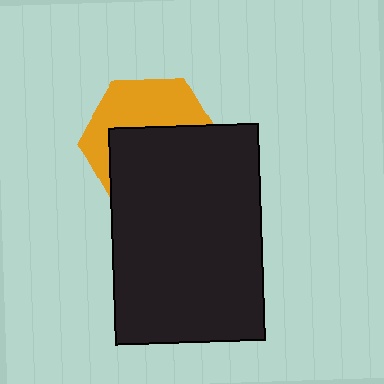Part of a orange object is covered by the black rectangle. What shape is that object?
It is a hexagon.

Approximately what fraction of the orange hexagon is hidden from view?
Roughly 56% of the orange hexagon is hidden behind the black rectangle.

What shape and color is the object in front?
The object in front is a black rectangle.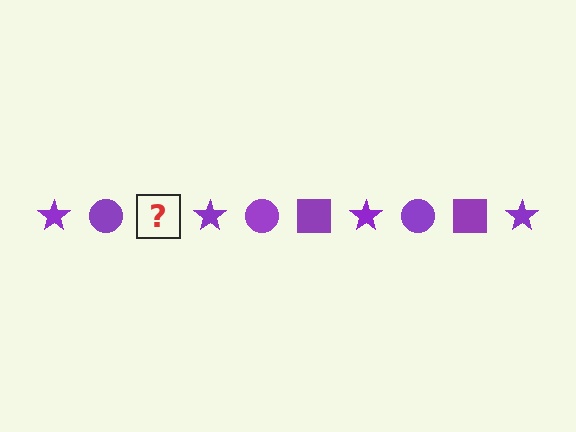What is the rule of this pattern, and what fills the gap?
The rule is that the pattern cycles through star, circle, square shapes in purple. The gap should be filled with a purple square.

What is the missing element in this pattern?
The missing element is a purple square.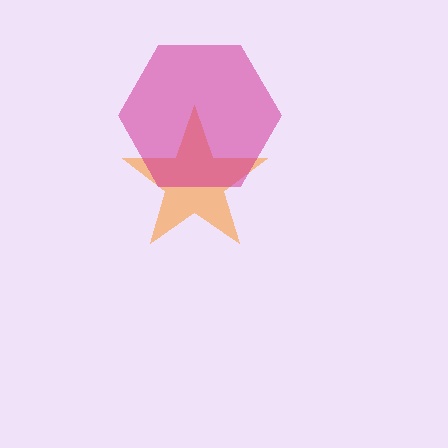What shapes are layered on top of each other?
The layered shapes are: an orange star, a magenta hexagon.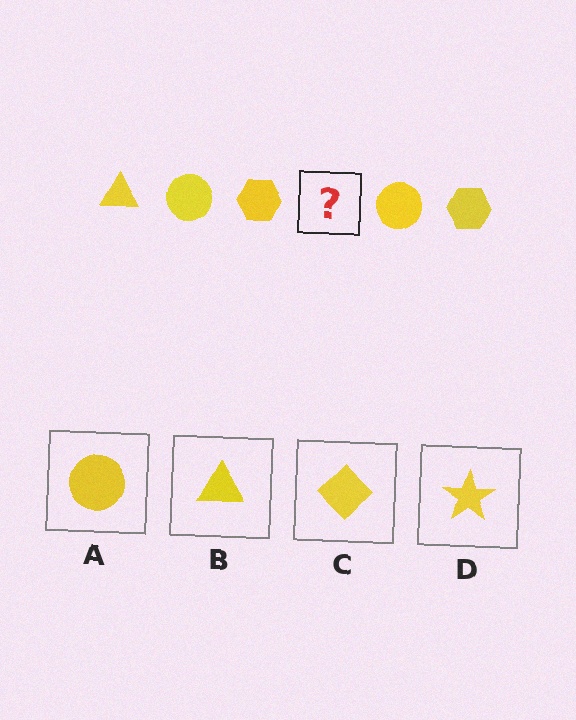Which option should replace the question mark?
Option B.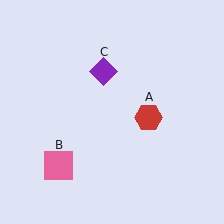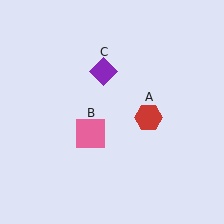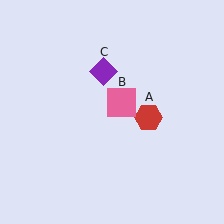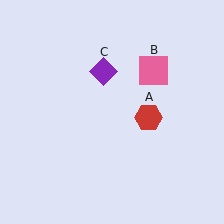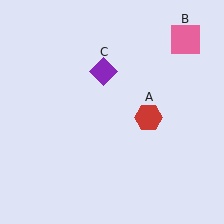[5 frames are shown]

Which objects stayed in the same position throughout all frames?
Red hexagon (object A) and purple diamond (object C) remained stationary.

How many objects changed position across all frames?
1 object changed position: pink square (object B).